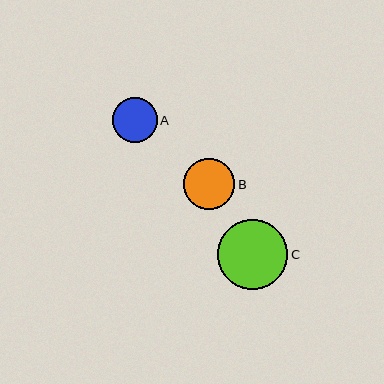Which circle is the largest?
Circle C is the largest with a size of approximately 70 pixels.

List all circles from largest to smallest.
From largest to smallest: C, B, A.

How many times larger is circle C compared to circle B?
Circle C is approximately 1.4 times the size of circle B.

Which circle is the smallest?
Circle A is the smallest with a size of approximately 45 pixels.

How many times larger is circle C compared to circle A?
Circle C is approximately 1.5 times the size of circle A.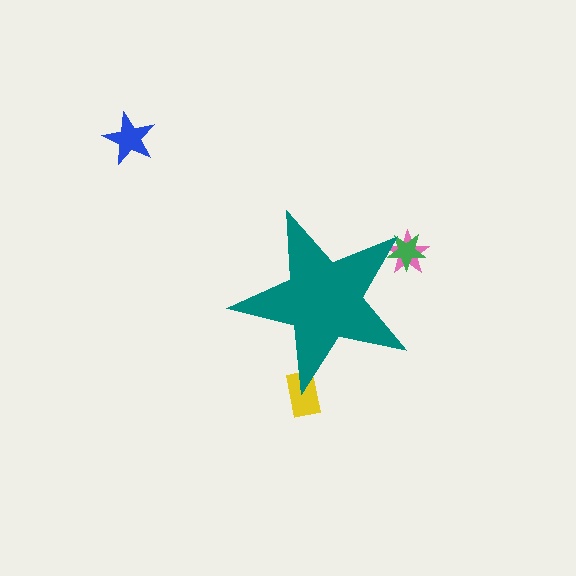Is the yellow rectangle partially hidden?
Yes, the yellow rectangle is partially hidden behind the teal star.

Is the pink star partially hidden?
Yes, the pink star is partially hidden behind the teal star.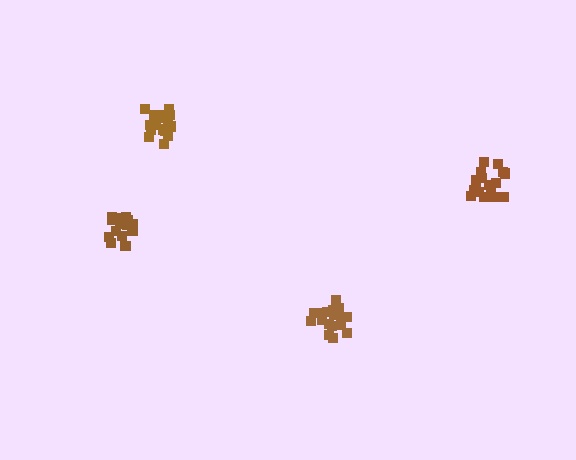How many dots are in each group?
Group 1: 17 dots, Group 2: 18 dots, Group 3: 16 dots, Group 4: 19 dots (70 total).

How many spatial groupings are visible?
There are 4 spatial groupings.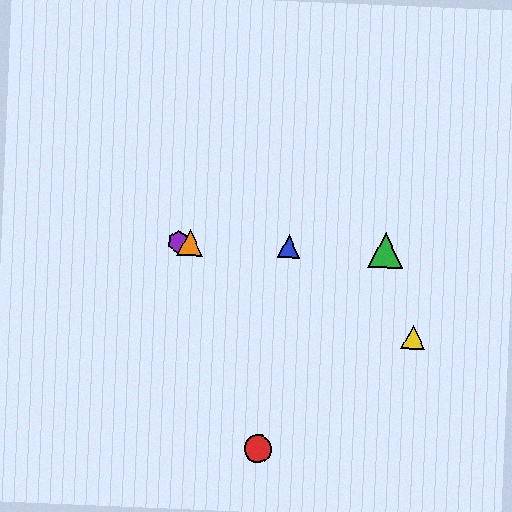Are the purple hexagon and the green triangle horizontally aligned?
Yes, both are at y≈242.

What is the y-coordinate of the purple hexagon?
The purple hexagon is at y≈242.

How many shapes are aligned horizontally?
4 shapes (the blue triangle, the green triangle, the purple hexagon, the orange triangle) are aligned horizontally.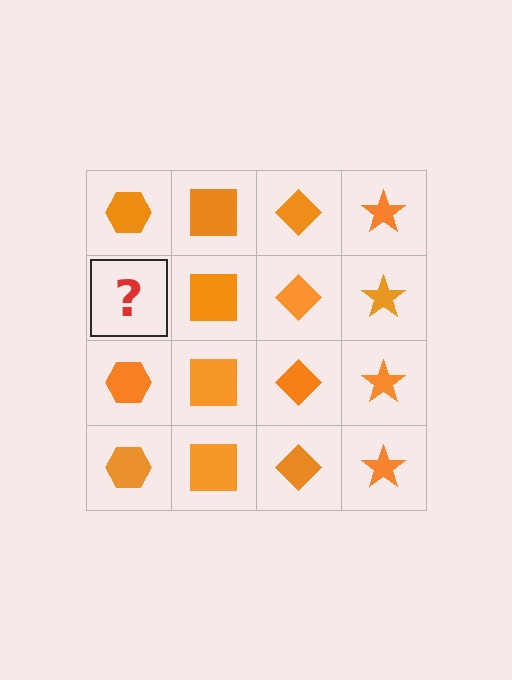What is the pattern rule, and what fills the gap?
The rule is that each column has a consistent shape. The gap should be filled with an orange hexagon.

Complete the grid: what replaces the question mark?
The question mark should be replaced with an orange hexagon.